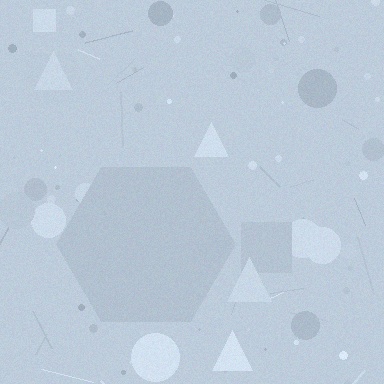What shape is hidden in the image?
A hexagon is hidden in the image.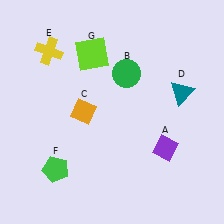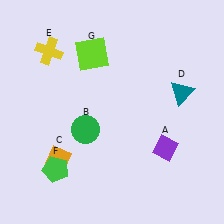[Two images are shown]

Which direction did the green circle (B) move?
The green circle (B) moved down.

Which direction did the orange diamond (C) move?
The orange diamond (C) moved down.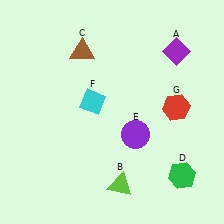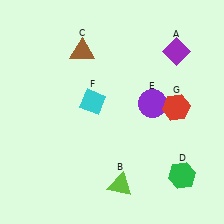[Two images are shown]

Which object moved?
The purple circle (E) moved up.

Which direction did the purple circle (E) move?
The purple circle (E) moved up.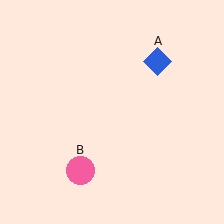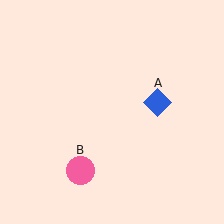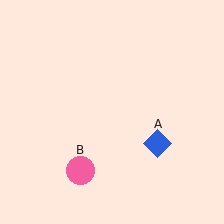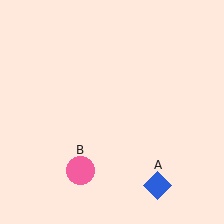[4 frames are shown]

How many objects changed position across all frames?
1 object changed position: blue diamond (object A).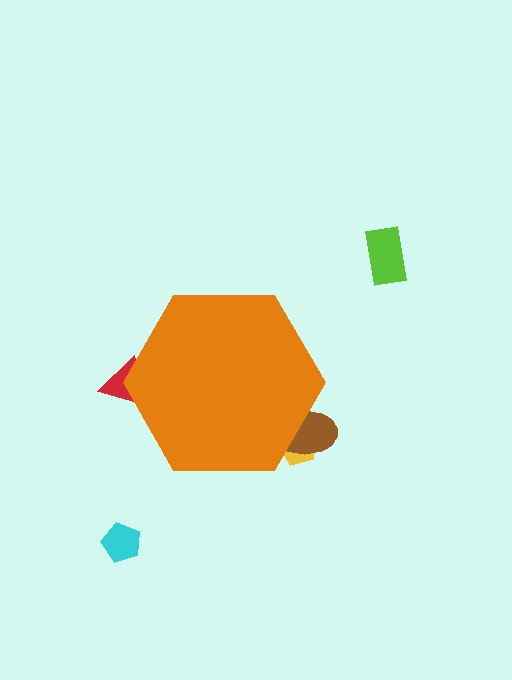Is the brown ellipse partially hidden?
Yes, the brown ellipse is partially hidden behind the orange hexagon.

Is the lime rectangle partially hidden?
No, the lime rectangle is fully visible.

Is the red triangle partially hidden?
Yes, the red triangle is partially hidden behind the orange hexagon.